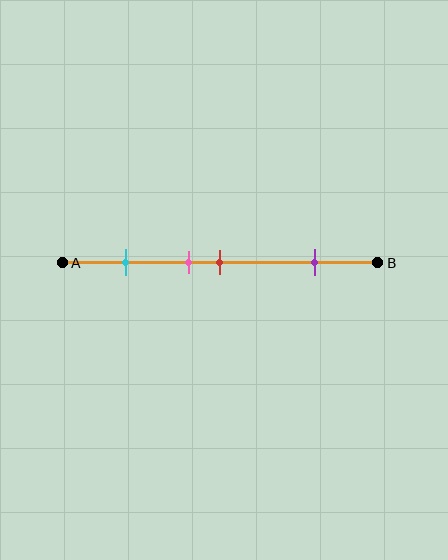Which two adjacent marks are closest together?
The pink and red marks are the closest adjacent pair.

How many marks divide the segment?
There are 4 marks dividing the segment.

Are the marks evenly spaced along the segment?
No, the marks are not evenly spaced.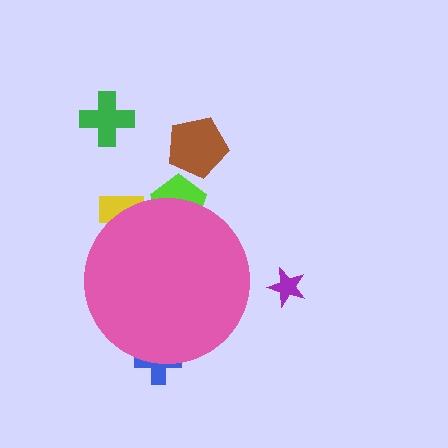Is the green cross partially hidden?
No, the green cross is fully visible.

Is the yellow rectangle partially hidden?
Yes, the yellow rectangle is partially hidden behind the pink circle.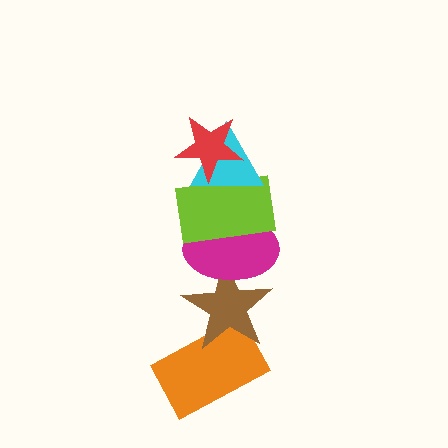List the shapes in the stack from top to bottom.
From top to bottom: the red star, the cyan triangle, the lime rectangle, the magenta ellipse, the brown star, the orange rectangle.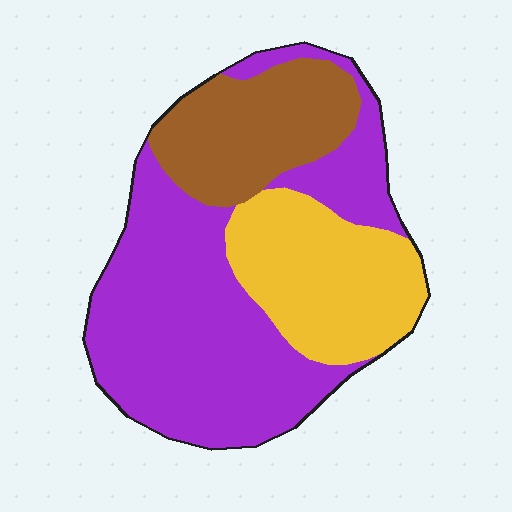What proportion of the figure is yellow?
Yellow covers 25% of the figure.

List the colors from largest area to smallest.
From largest to smallest: purple, yellow, brown.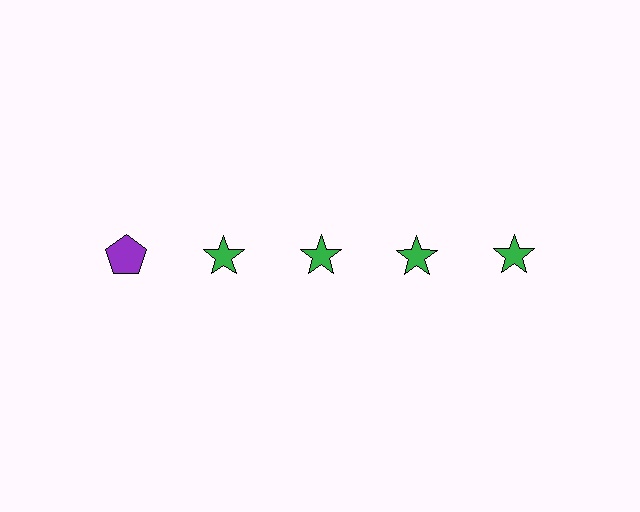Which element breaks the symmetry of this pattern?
The purple pentagon in the top row, leftmost column breaks the symmetry. All other shapes are green stars.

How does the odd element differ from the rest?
It differs in both color (purple instead of green) and shape (pentagon instead of star).